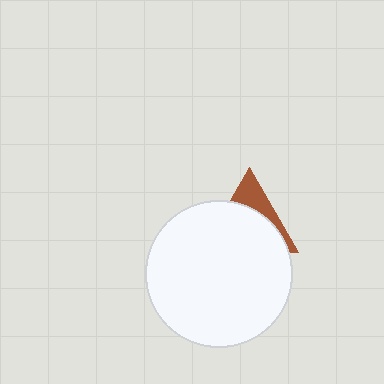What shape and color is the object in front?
The object in front is a white circle.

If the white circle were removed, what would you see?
You would see the complete brown triangle.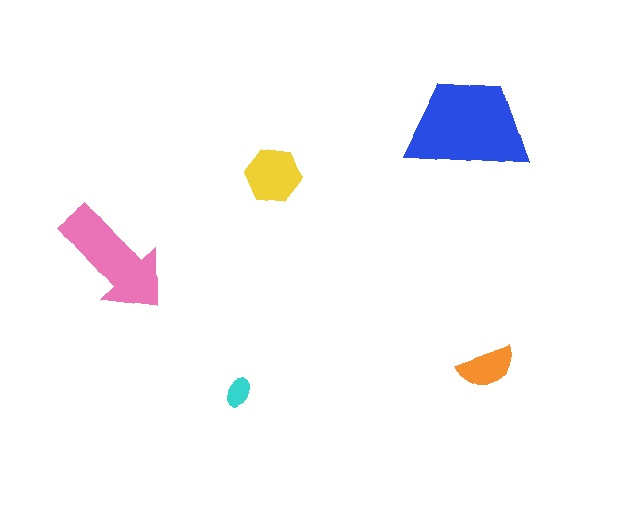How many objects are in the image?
There are 5 objects in the image.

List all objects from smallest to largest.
The cyan ellipse, the orange semicircle, the yellow hexagon, the pink arrow, the blue trapezoid.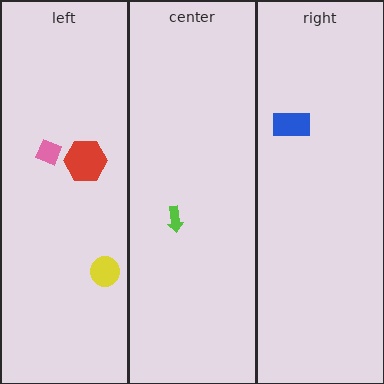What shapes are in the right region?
The blue rectangle.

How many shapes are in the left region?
3.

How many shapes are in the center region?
1.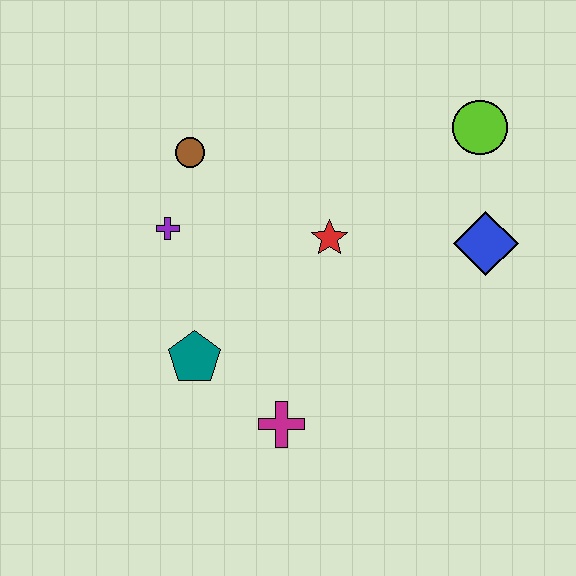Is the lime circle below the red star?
No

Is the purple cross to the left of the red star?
Yes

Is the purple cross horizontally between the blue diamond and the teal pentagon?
No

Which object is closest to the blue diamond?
The lime circle is closest to the blue diamond.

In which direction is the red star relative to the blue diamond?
The red star is to the left of the blue diamond.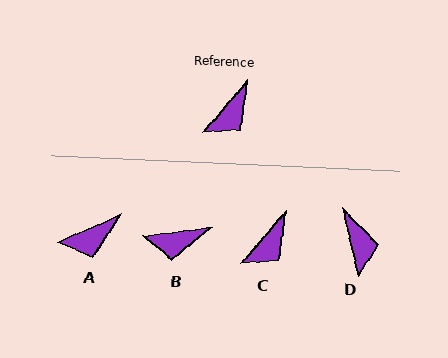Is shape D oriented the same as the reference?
No, it is off by about 53 degrees.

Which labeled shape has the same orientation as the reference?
C.